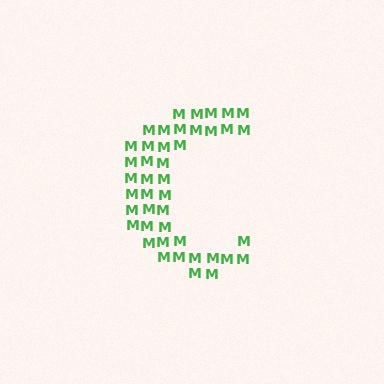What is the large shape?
The large shape is the letter C.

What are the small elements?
The small elements are letter M's.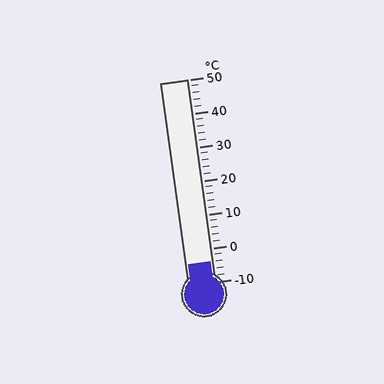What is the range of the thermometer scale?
The thermometer scale ranges from -10°C to 50°C.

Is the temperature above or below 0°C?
The temperature is below 0°C.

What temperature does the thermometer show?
The thermometer shows approximately -4°C.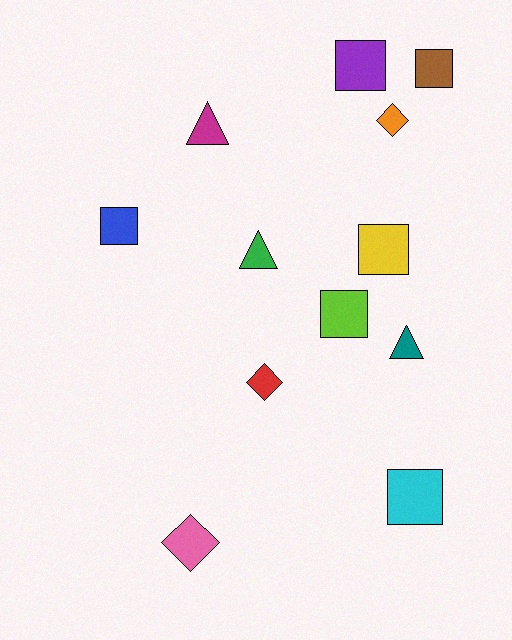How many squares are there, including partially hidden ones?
There are 6 squares.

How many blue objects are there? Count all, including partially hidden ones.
There is 1 blue object.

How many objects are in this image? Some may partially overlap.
There are 12 objects.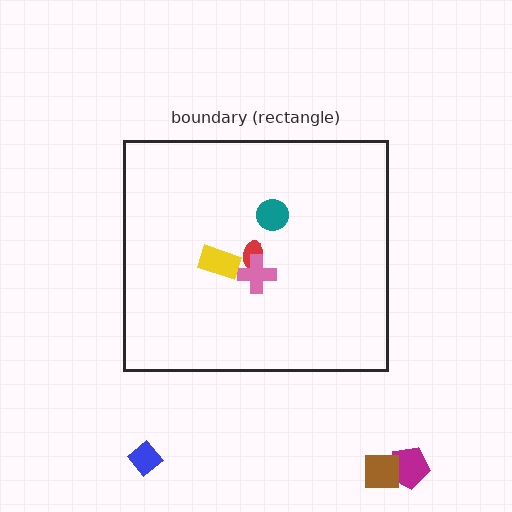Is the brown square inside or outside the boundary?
Outside.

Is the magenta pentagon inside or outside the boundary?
Outside.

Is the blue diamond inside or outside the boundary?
Outside.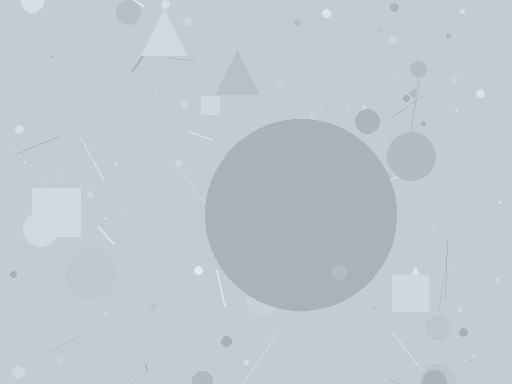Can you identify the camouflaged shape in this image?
The camouflaged shape is a circle.